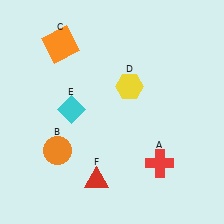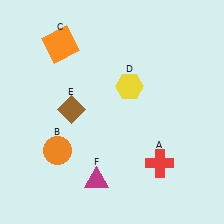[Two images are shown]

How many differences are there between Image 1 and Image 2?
There are 2 differences between the two images.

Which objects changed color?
E changed from cyan to brown. F changed from red to magenta.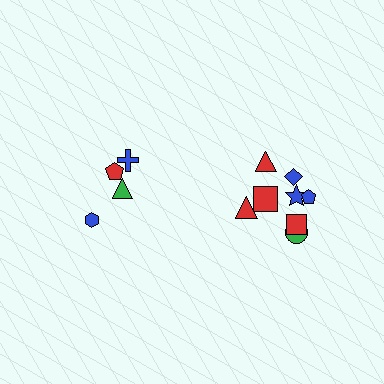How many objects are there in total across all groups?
There are 12 objects.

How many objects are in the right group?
There are 8 objects.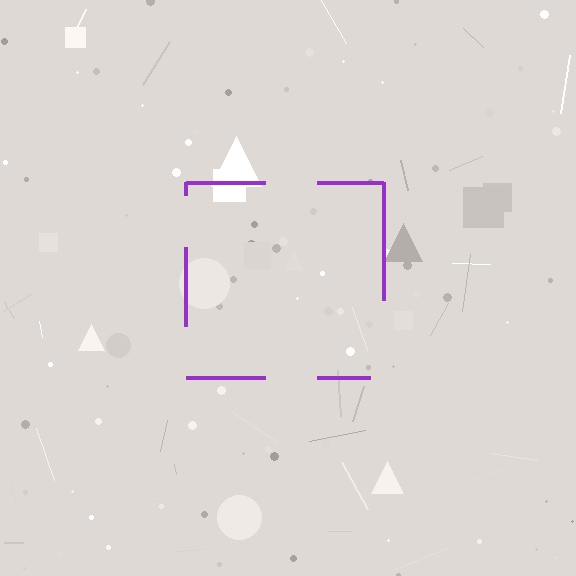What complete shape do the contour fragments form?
The contour fragments form a square.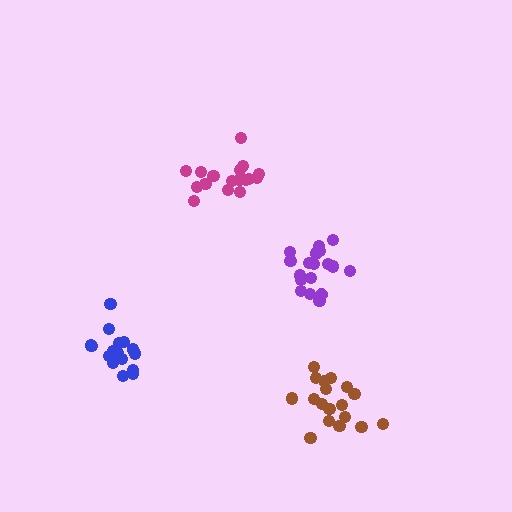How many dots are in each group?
Group 1: 16 dots, Group 2: 17 dots, Group 3: 18 dots, Group 4: 18 dots (69 total).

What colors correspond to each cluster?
The clusters are colored: blue, magenta, purple, brown.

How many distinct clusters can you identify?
There are 4 distinct clusters.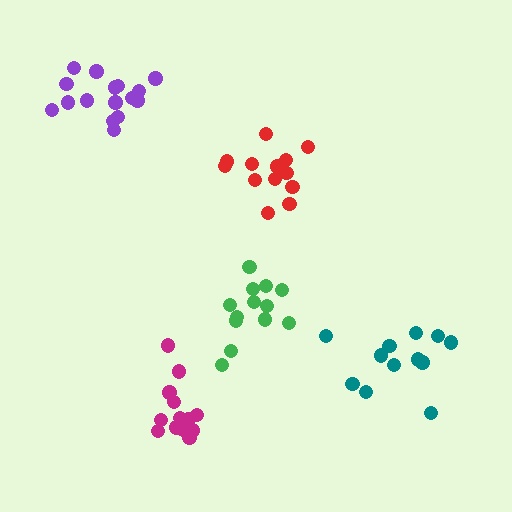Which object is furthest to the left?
The purple cluster is leftmost.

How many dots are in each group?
Group 1: 13 dots, Group 2: 12 dots, Group 3: 13 dots, Group 4: 13 dots, Group 5: 16 dots (67 total).